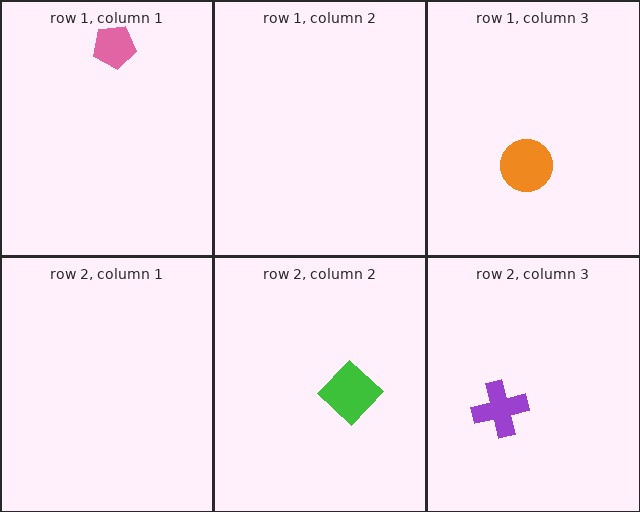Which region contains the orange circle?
The row 1, column 3 region.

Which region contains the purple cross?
The row 2, column 3 region.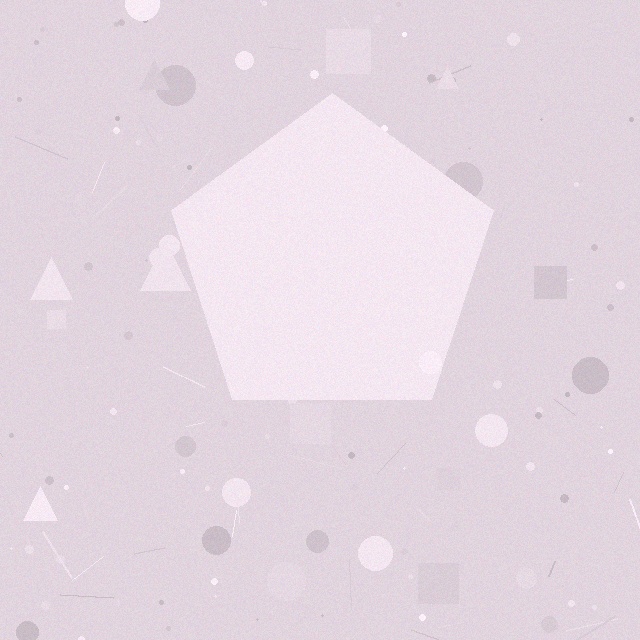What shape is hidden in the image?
A pentagon is hidden in the image.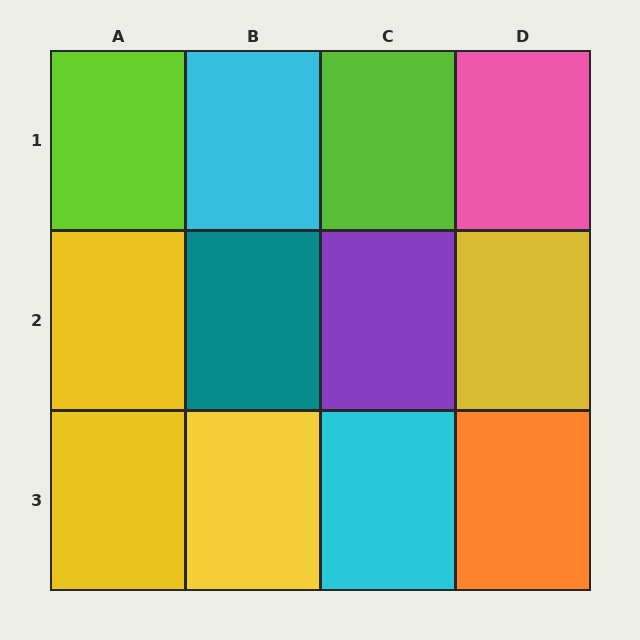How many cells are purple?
1 cell is purple.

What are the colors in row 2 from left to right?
Yellow, teal, purple, yellow.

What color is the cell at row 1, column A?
Lime.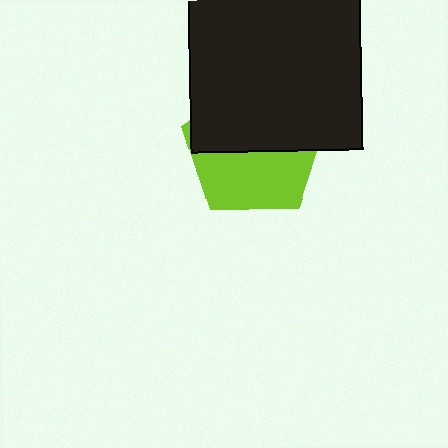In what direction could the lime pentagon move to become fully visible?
The lime pentagon could move down. That would shift it out from behind the black square entirely.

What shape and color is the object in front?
The object in front is a black square.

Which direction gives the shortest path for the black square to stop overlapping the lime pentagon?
Moving up gives the shortest separation.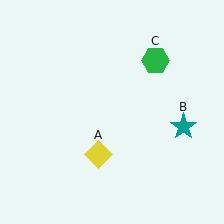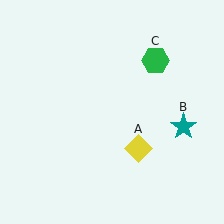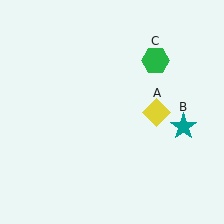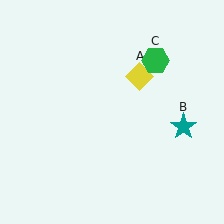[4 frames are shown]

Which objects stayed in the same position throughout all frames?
Teal star (object B) and green hexagon (object C) remained stationary.